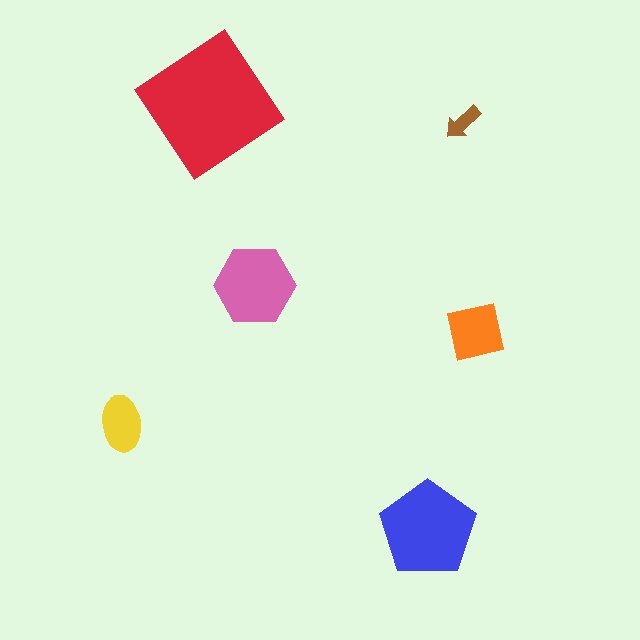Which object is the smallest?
The brown arrow.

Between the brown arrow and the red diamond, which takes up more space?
The red diamond.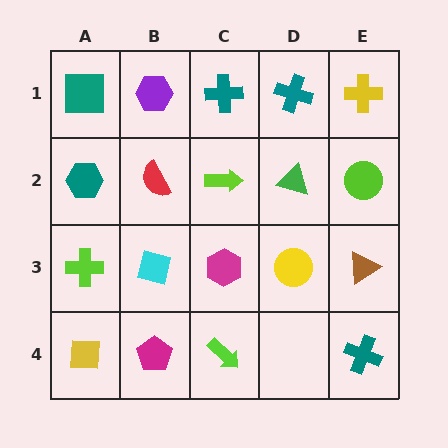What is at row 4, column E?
A teal cross.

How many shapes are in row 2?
5 shapes.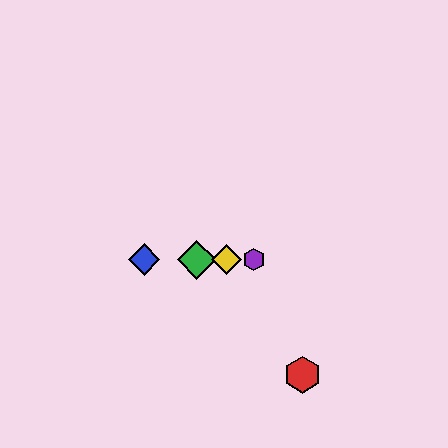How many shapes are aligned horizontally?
4 shapes (the blue diamond, the green diamond, the yellow diamond, the purple hexagon) are aligned horizontally.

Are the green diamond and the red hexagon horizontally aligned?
No, the green diamond is at y≈260 and the red hexagon is at y≈375.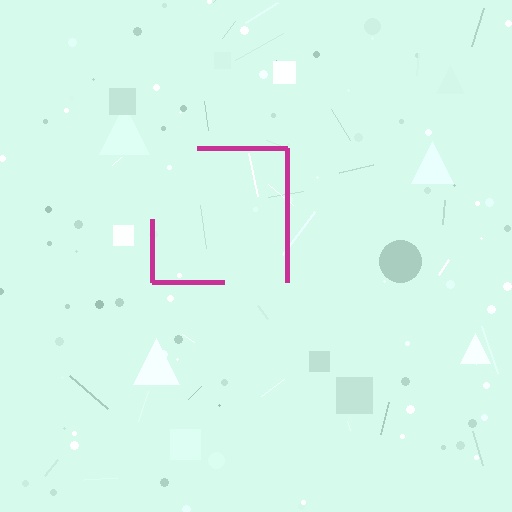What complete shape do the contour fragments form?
The contour fragments form a square.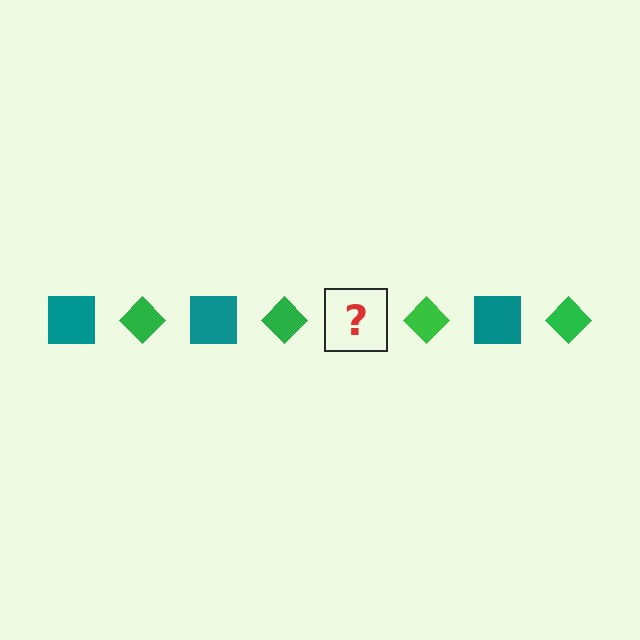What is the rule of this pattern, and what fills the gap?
The rule is that the pattern alternates between teal square and green diamond. The gap should be filled with a teal square.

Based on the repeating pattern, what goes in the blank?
The blank should be a teal square.